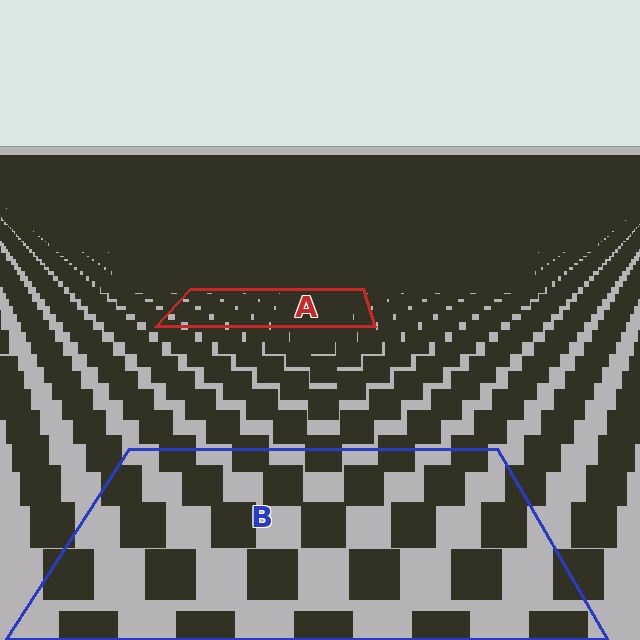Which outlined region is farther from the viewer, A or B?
Region A is farther from the viewer — the texture elements inside it appear smaller and more densely packed.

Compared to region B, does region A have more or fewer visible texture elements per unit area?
Region A has more texture elements per unit area — they are packed more densely because it is farther away.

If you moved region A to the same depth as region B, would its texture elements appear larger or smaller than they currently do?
They would appear larger. At a closer depth, the same texture elements are projected at a bigger on-screen size.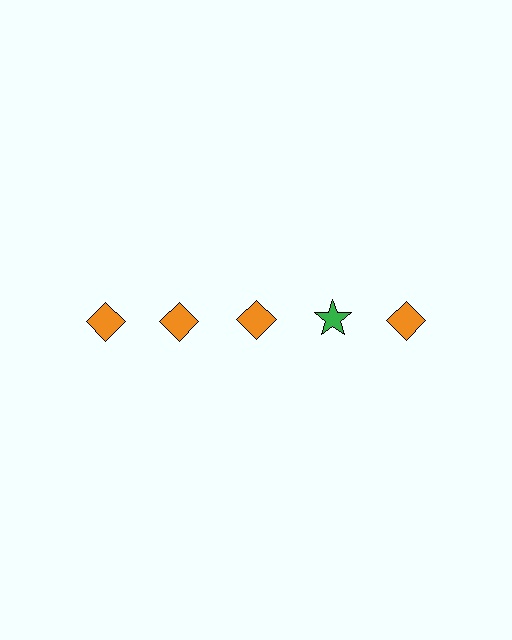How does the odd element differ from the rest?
It differs in both color (green instead of orange) and shape (star instead of diamond).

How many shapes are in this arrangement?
There are 5 shapes arranged in a grid pattern.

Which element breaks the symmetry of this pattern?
The green star in the top row, second from right column breaks the symmetry. All other shapes are orange diamonds.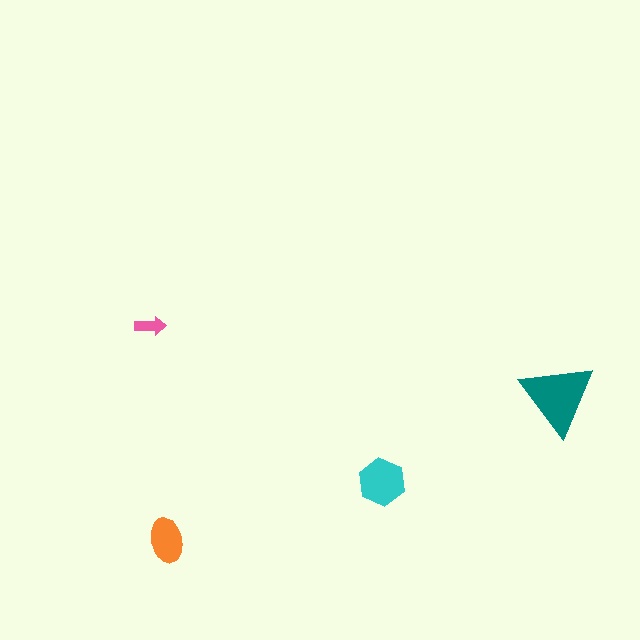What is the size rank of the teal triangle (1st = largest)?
1st.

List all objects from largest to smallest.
The teal triangle, the cyan hexagon, the orange ellipse, the pink arrow.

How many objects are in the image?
There are 4 objects in the image.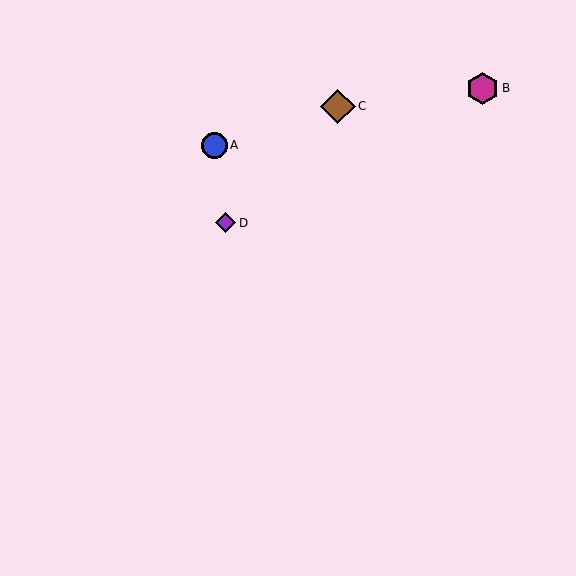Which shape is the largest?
The brown diamond (labeled C) is the largest.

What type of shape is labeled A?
Shape A is a blue circle.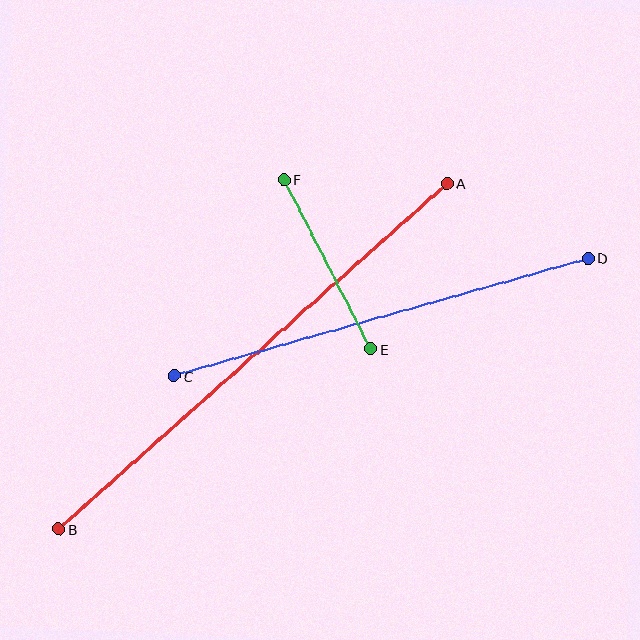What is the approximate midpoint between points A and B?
The midpoint is at approximately (253, 356) pixels.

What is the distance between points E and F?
The distance is approximately 190 pixels.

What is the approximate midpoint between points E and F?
The midpoint is at approximately (327, 264) pixels.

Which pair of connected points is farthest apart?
Points A and B are farthest apart.